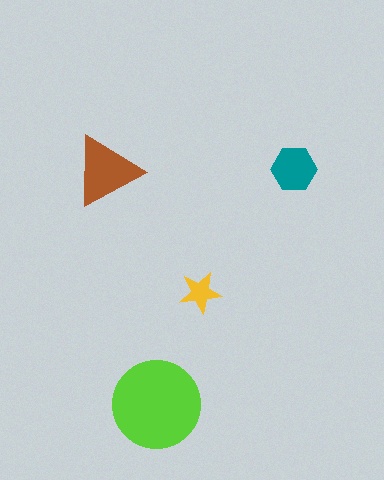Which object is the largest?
The lime circle.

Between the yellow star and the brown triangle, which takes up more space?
The brown triangle.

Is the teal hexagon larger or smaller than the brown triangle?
Smaller.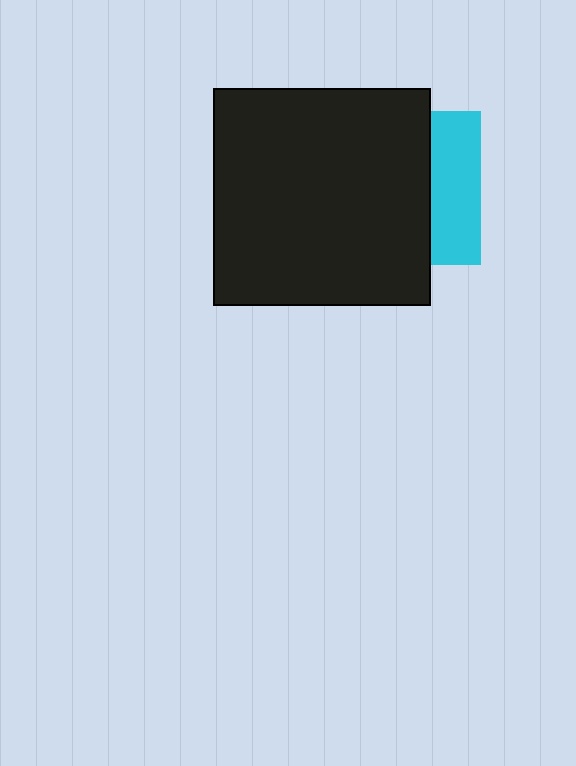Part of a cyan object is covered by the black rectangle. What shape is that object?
It is a square.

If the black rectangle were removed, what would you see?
You would see the complete cyan square.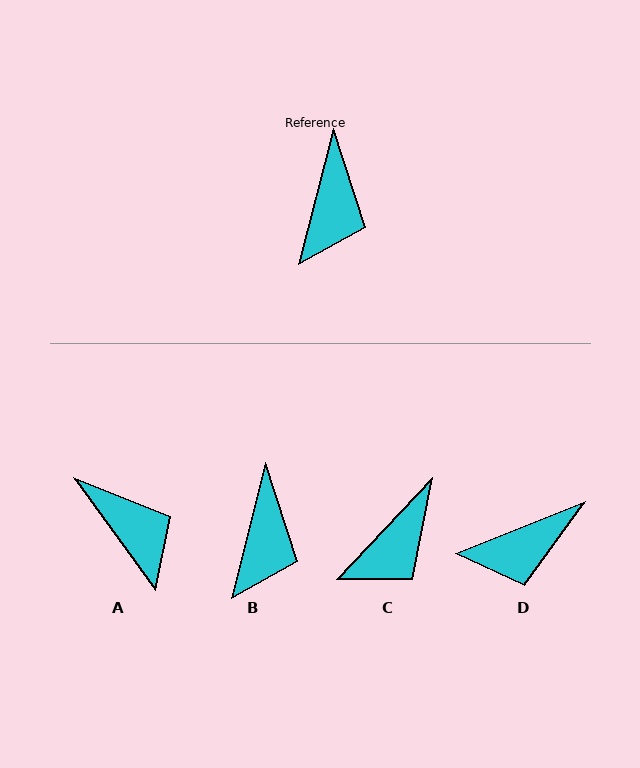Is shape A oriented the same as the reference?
No, it is off by about 50 degrees.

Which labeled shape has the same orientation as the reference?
B.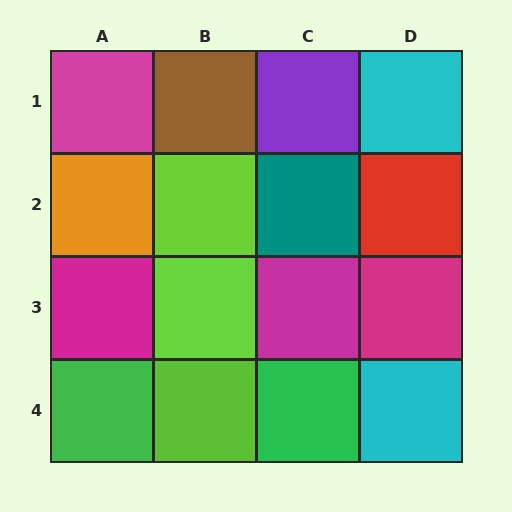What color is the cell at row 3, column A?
Magenta.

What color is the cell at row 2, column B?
Lime.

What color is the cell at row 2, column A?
Orange.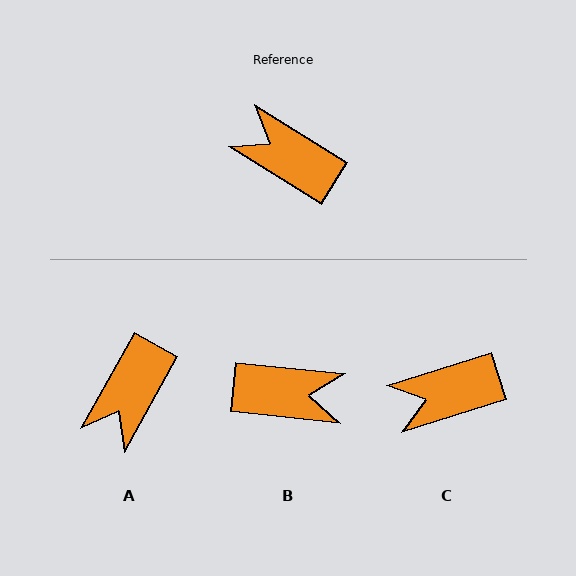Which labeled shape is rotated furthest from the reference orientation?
B, about 154 degrees away.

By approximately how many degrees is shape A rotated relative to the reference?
Approximately 92 degrees counter-clockwise.